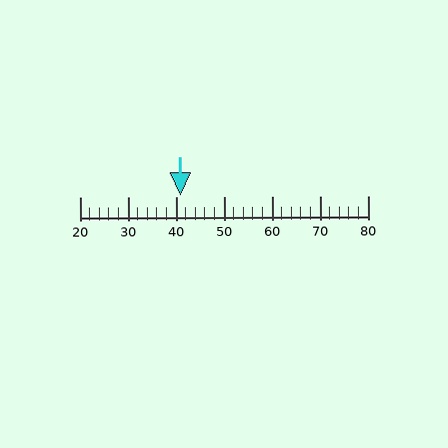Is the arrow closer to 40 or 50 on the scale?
The arrow is closer to 40.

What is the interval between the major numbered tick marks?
The major tick marks are spaced 10 units apart.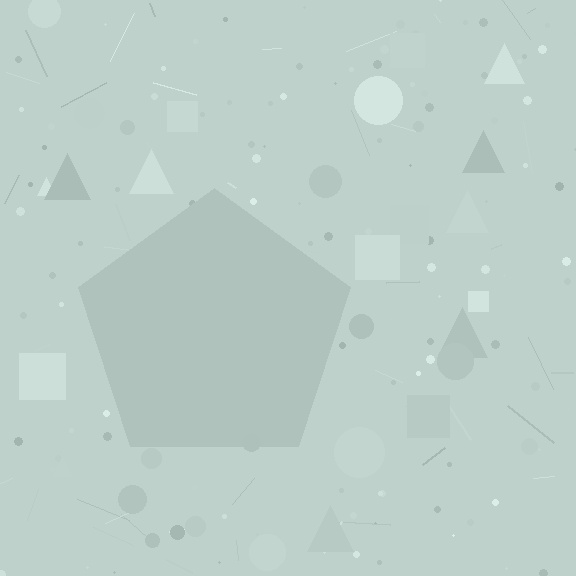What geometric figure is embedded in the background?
A pentagon is embedded in the background.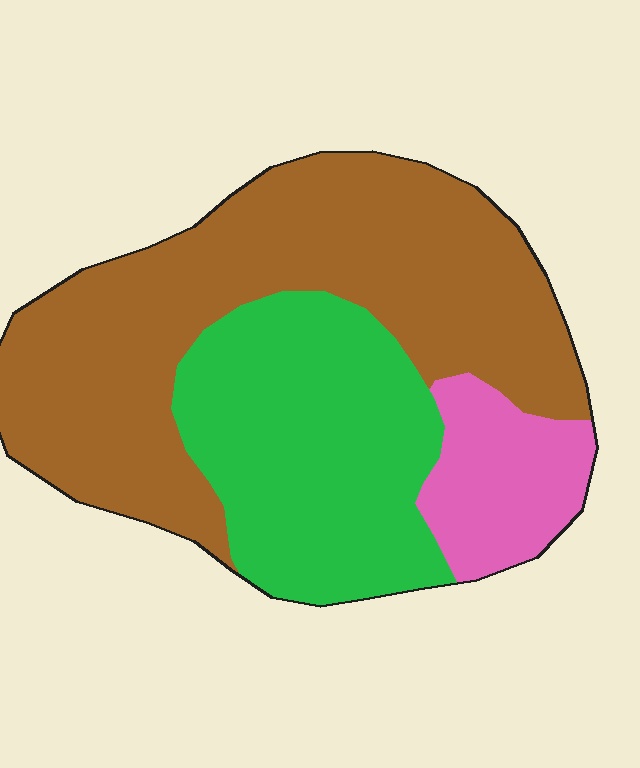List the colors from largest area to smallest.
From largest to smallest: brown, green, pink.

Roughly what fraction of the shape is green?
Green takes up about one third (1/3) of the shape.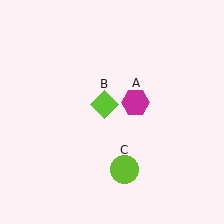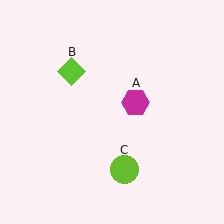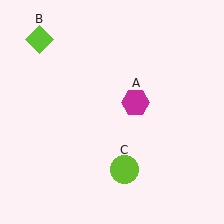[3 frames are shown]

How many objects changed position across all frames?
1 object changed position: lime diamond (object B).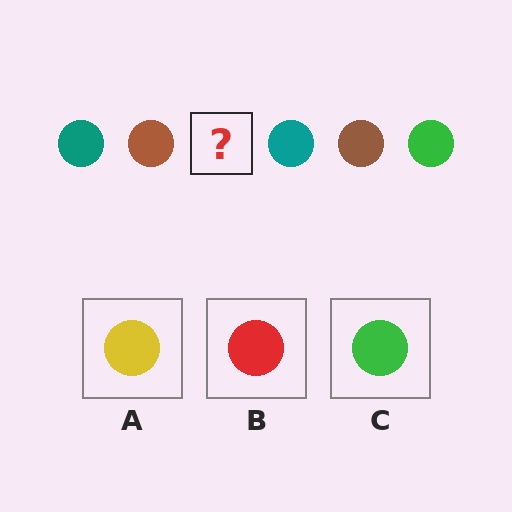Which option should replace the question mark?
Option C.